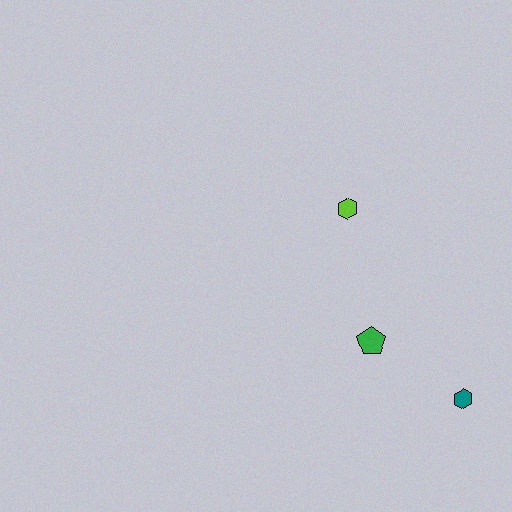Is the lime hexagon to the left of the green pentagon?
Yes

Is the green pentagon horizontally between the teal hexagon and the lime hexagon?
Yes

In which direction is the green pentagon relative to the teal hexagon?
The green pentagon is to the left of the teal hexagon.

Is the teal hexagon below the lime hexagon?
Yes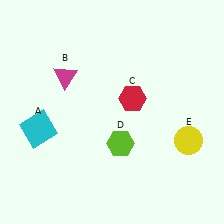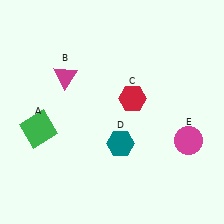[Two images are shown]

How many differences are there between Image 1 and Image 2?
There are 3 differences between the two images.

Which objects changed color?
A changed from cyan to green. D changed from lime to teal. E changed from yellow to magenta.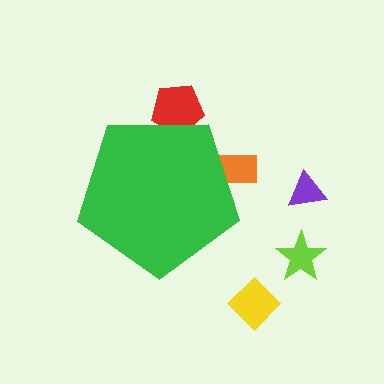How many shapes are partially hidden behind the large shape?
2 shapes are partially hidden.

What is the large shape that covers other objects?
A green pentagon.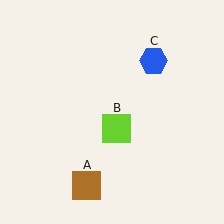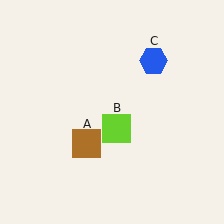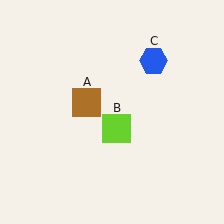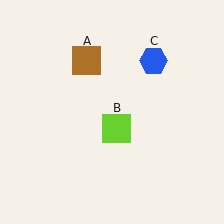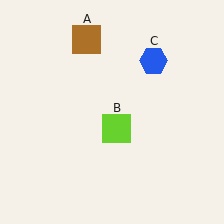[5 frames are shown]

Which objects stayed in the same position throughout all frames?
Lime square (object B) and blue hexagon (object C) remained stationary.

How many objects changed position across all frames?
1 object changed position: brown square (object A).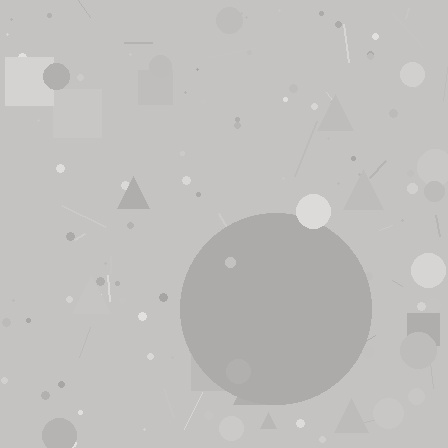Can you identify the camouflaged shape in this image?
The camouflaged shape is a circle.